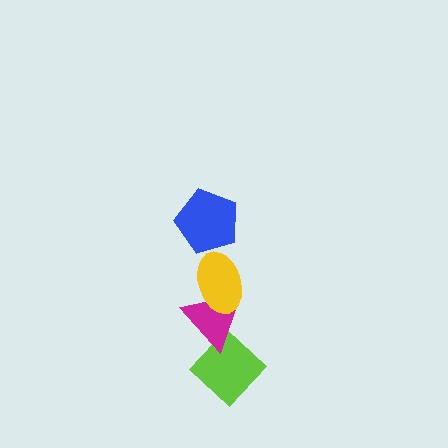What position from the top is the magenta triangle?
The magenta triangle is 3rd from the top.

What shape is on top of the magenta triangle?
The yellow ellipse is on top of the magenta triangle.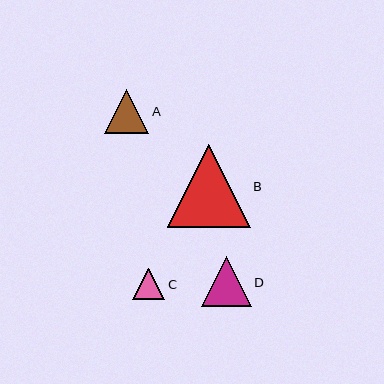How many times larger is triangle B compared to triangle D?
Triangle B is approximately 1.7 times the size of triangle D.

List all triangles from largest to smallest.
From largest to smallest: B, D, A, C.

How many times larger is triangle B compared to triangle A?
Triangle B is approximately 1.9 times the size of triangle A.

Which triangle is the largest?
Triangle B is the largest with a size of approximately 83 pixels.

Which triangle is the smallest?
Triangle C is the smallest with a size of approximately 32 pixels.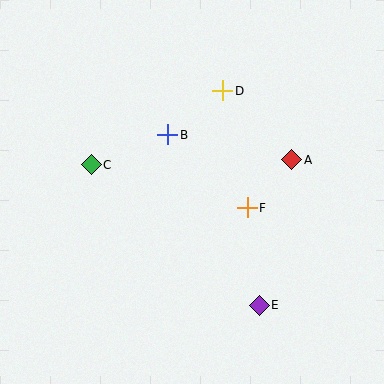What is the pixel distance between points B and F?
The distance between B and F is 108 pixels.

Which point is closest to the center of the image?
Point F at (247, 208) is closest to the center.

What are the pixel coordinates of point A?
Point A is at (292, 160).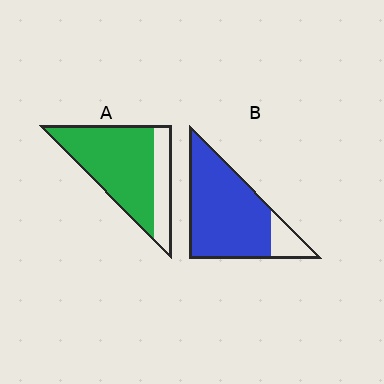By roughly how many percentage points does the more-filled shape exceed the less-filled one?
By roughly 10 percentage points (B over A).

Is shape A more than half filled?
Yes.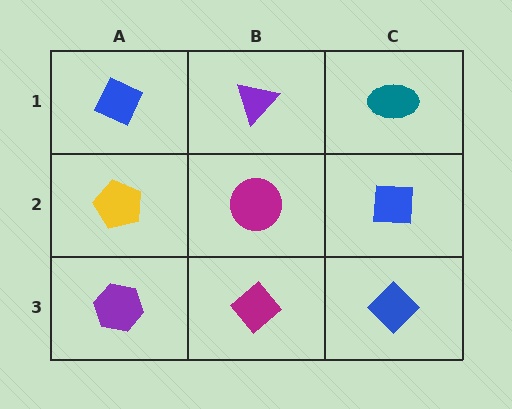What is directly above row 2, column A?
A blue diamond.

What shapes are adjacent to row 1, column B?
A magenta circle (row 2, column B), a blue diamond (row 1, column A), a teal ellipse (row 1, column C).